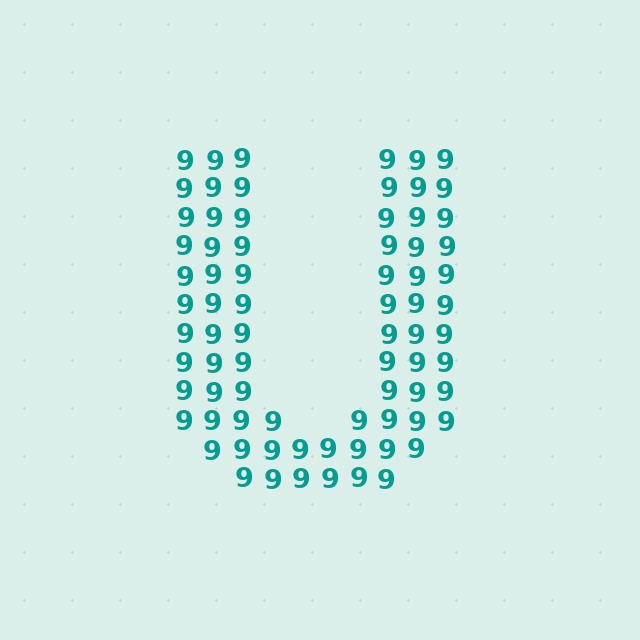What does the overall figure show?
The overall figure shows the letter U.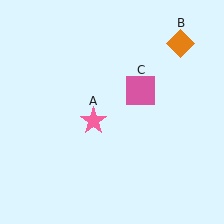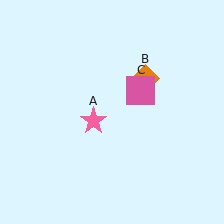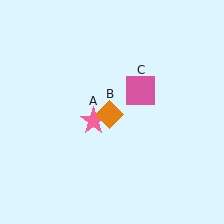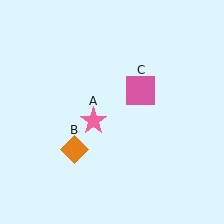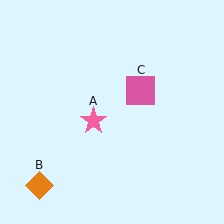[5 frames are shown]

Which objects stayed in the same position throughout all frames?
Pink star (object A) and pink square (object C) remained stationary.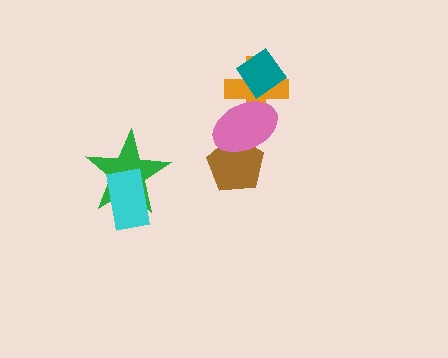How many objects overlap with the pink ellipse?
2 objects overlap with the pink ellipse.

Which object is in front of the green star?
The cyan rectangle is in front of the green star.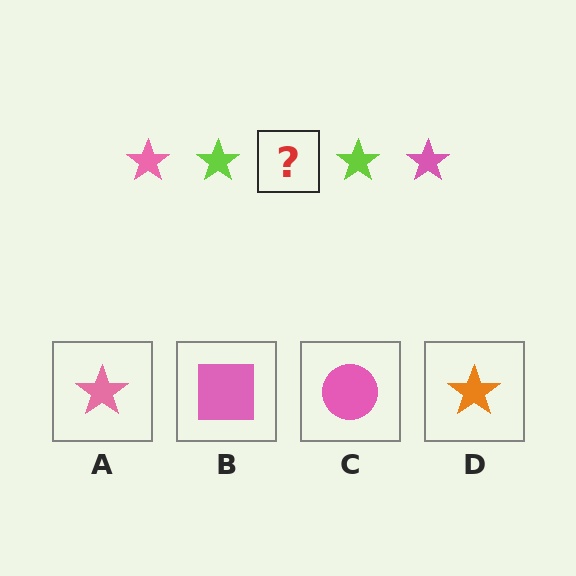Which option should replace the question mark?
Option A.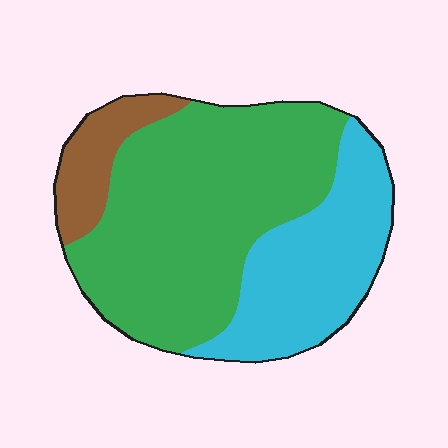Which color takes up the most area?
Green, at roughly 60%.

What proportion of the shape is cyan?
Cyan covers 31% of the shape.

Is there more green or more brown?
Green.